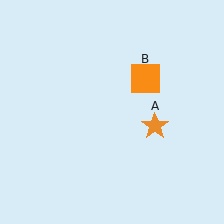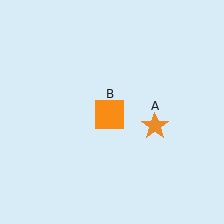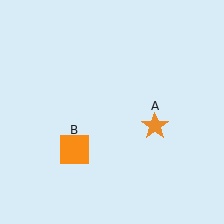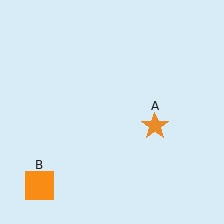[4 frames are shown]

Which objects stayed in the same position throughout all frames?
Orange star (object A) remained stationary.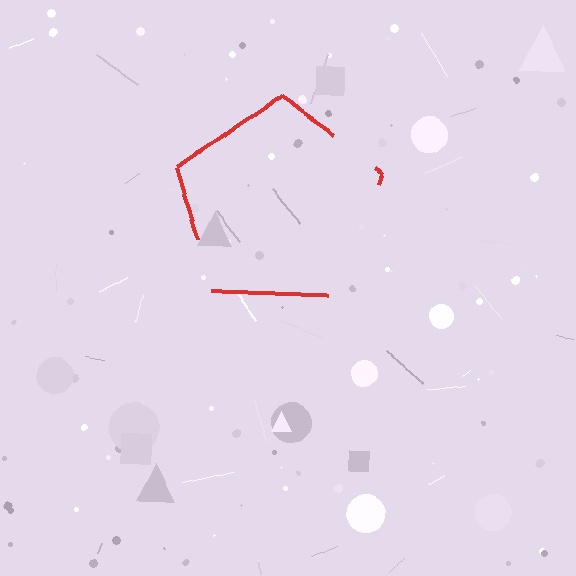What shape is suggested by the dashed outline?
The dashed outline suggests a pentagon.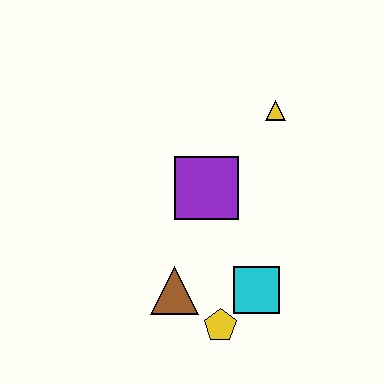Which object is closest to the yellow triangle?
The purple square is closest to the yellow triangle.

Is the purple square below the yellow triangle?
Yes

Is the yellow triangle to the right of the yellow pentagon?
Yes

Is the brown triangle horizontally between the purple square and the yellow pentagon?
No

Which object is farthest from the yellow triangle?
The yellow pentagon is farthest from the yellow triangle.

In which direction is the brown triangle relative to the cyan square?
The brown triangle is to the left of the cyan square.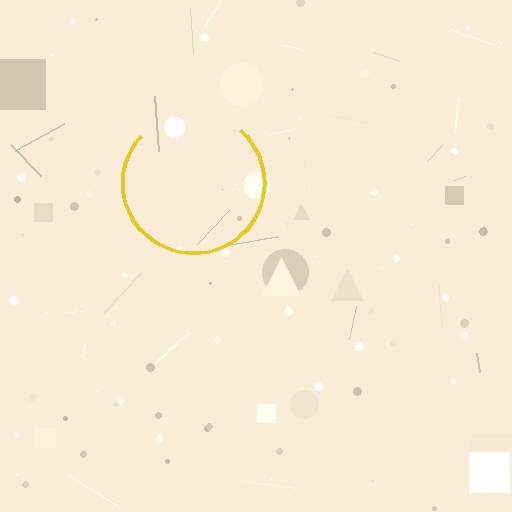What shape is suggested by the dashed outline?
The dashed outline suggests a circle.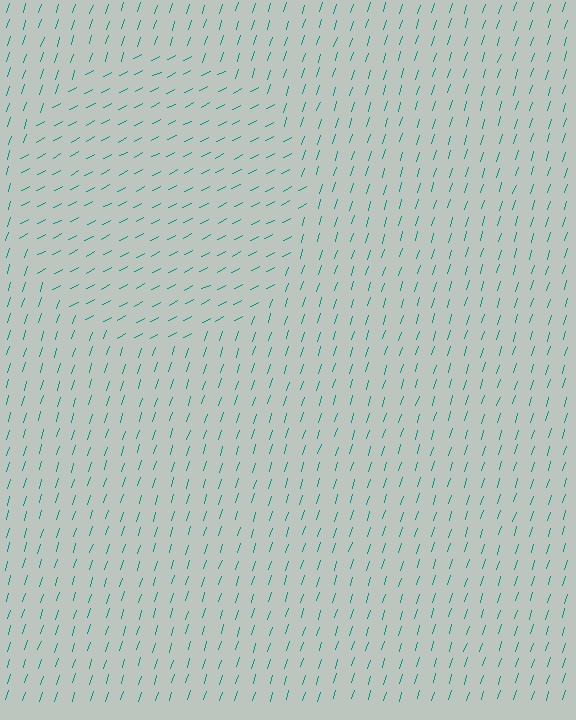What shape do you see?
I see a circle.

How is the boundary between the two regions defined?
The boundary is defined purely by a change in line orientation (approximately 45 degrees difference). All lines are the same color and thickness.